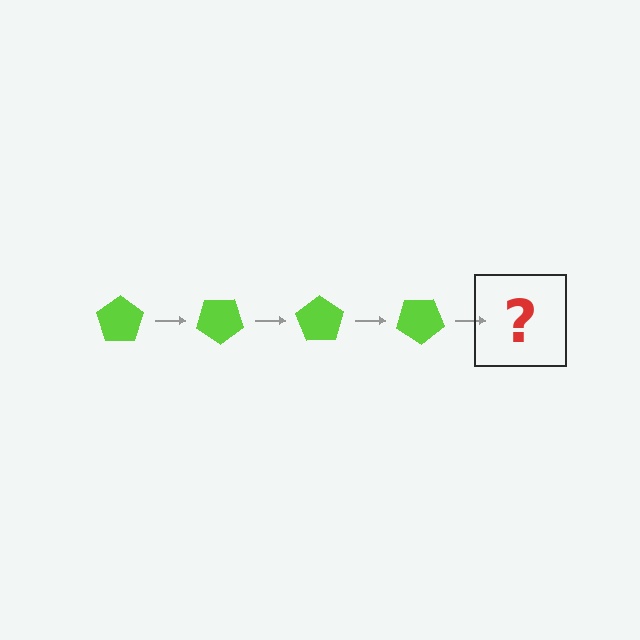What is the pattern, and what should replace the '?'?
The pattern is that the pentagon rotates 35 degrees each step. The '?' should be a lime pentagon rotated 140 degrees.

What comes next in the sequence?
The next element should be a lime pentagon rotated 140 degrees.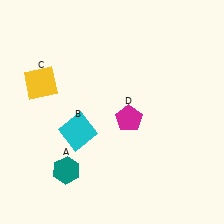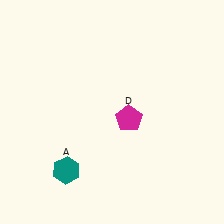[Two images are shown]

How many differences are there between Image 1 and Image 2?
There are 2 differences between the two images.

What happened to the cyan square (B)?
The cyan square (B) was removed in Image 2. It was in the bottom-left area of Image 1.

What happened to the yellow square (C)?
The yellow square (C) was removed in Image 2. It was in the top-left area of Image 1.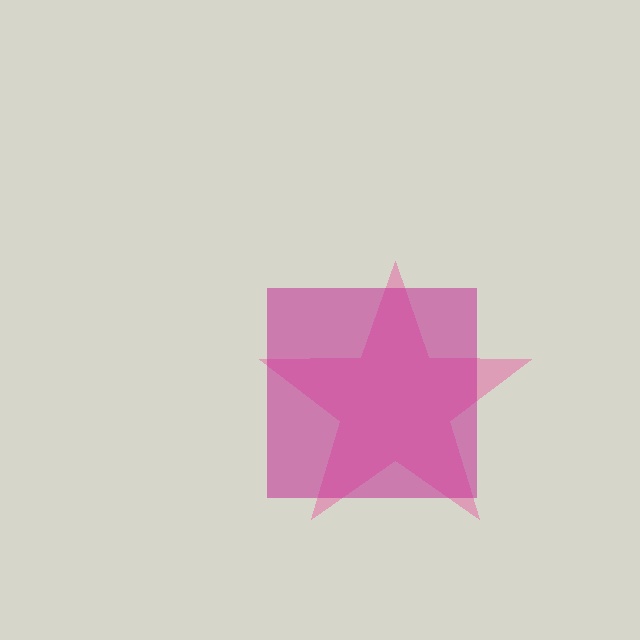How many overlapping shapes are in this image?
There are 2 overlapping shapes in the image.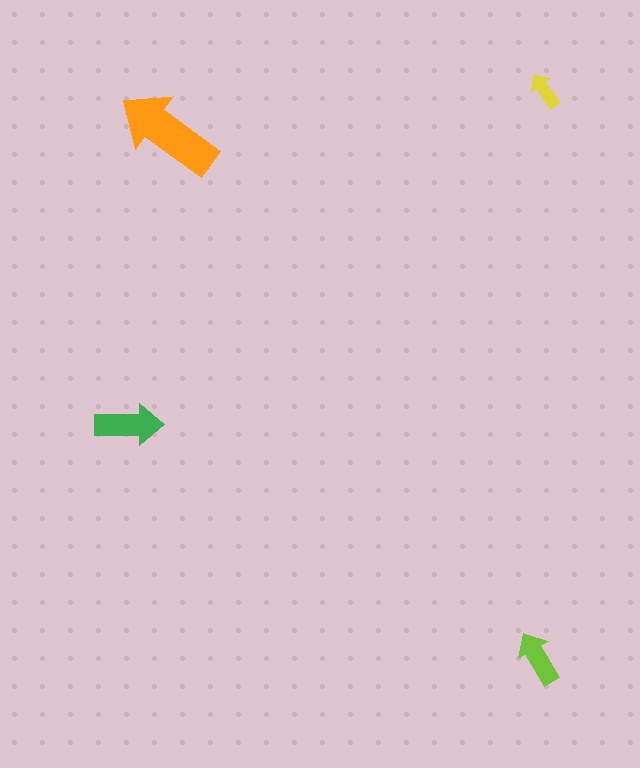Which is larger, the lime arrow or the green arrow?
The green one.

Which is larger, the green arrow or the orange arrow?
The orange one.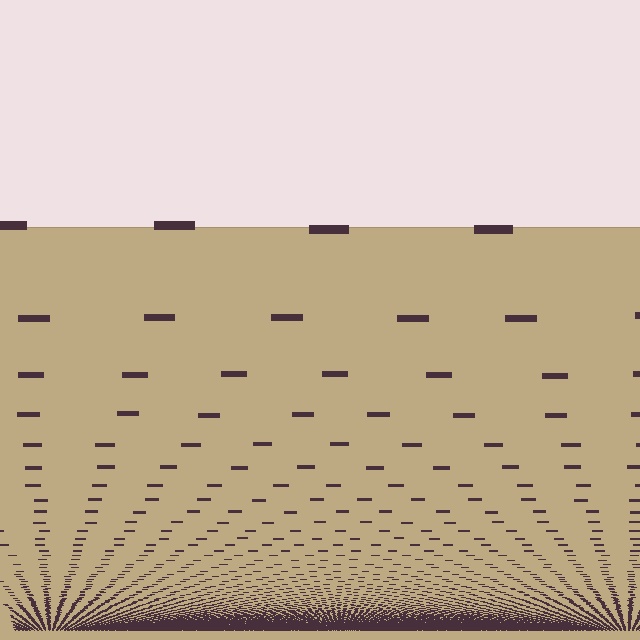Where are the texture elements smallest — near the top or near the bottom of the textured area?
Near the bottom.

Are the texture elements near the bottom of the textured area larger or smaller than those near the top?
Smaller. The gradient is inverted — elements near the bottom are smaller and denser.